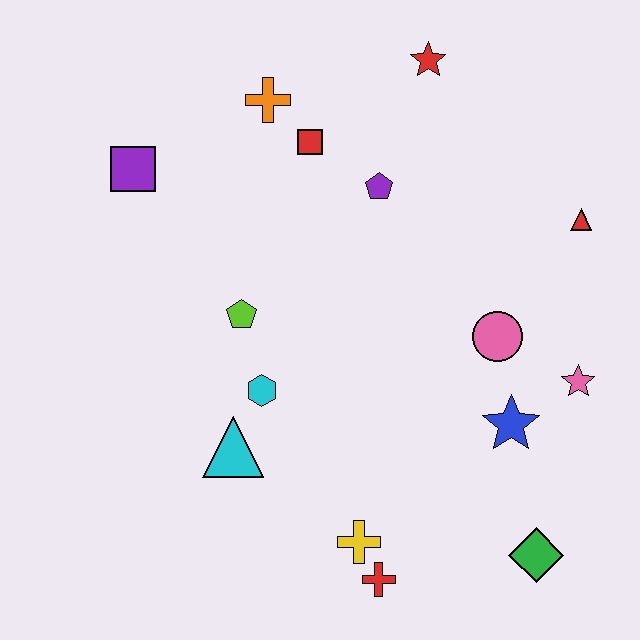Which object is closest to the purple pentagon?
The red square is closest to the purple pentagon.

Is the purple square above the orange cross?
No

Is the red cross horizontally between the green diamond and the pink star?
No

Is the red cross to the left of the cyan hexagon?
No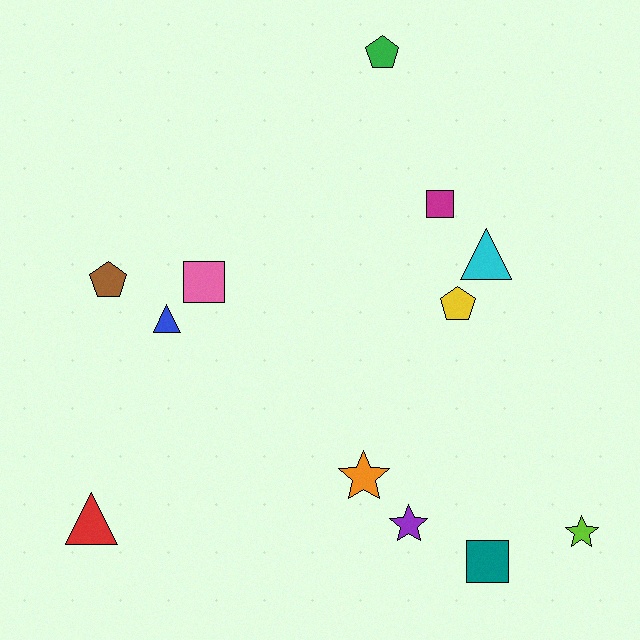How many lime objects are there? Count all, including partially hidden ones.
There is 1 lime object.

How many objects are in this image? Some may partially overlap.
There are 12 objects.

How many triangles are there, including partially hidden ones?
There are 3 triangles.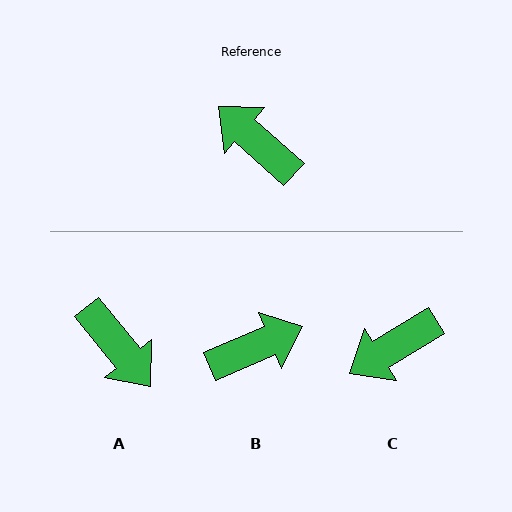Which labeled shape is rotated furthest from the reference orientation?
A, about 171 degrees away.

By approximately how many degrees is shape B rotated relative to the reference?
Approximately 115 degrees clockwise.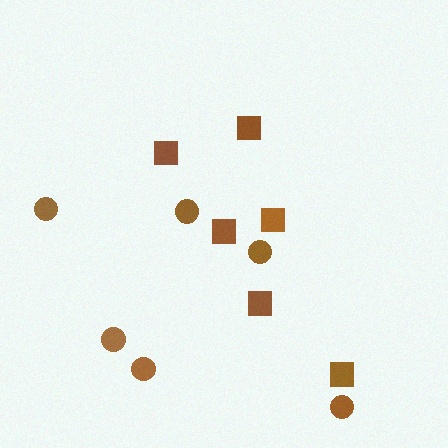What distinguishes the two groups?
There are 2 groups: one group of circles (6) and one group of squares (6).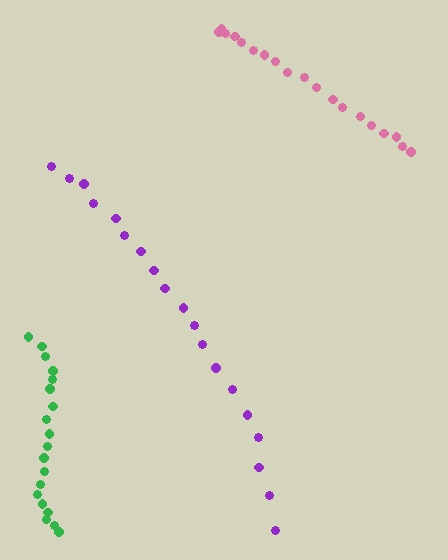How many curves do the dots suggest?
There are 3 distinct paths.